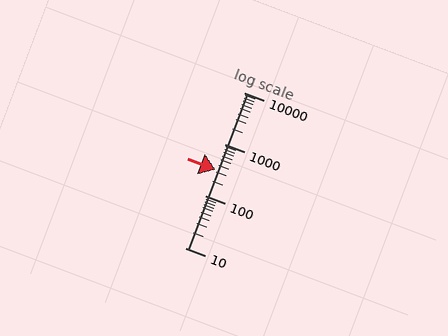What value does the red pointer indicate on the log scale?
The pointer indicates approximately 320.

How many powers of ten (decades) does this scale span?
The scale spans 3 decades, from 10 to 10000.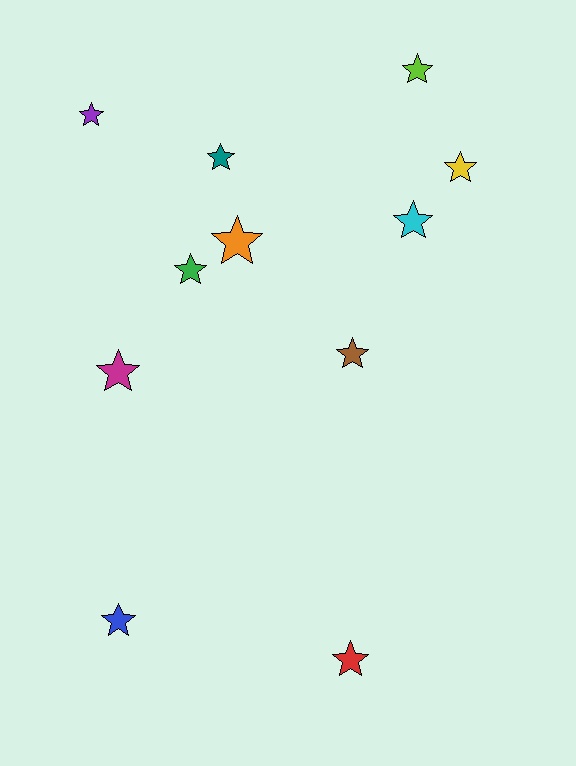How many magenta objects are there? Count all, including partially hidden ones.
There is 1 magenta object.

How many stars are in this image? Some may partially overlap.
There are 11 stars.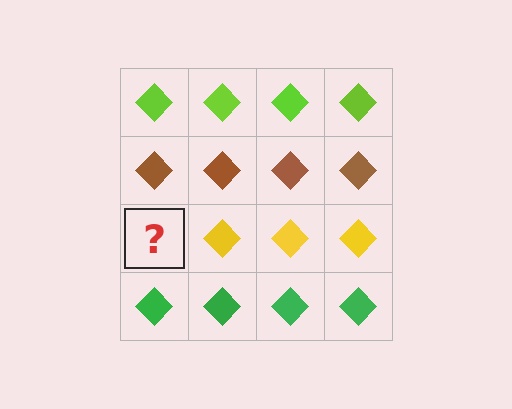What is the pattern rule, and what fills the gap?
The rule is that each row has a consistent color. The gap should be filled with a yellow diamond.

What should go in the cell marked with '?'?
The missing cell should contain a yellow diamond.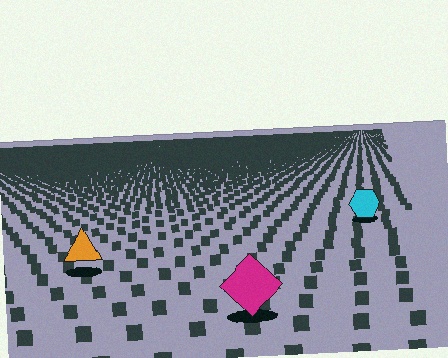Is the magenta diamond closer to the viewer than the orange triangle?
Yes. The magenta diamond is closer — you can tell from the texture gradient: the ground texture is coarser near it.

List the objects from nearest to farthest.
From nearest to farthest: the magenta diamond, the orange triangle, the cyan hexagon.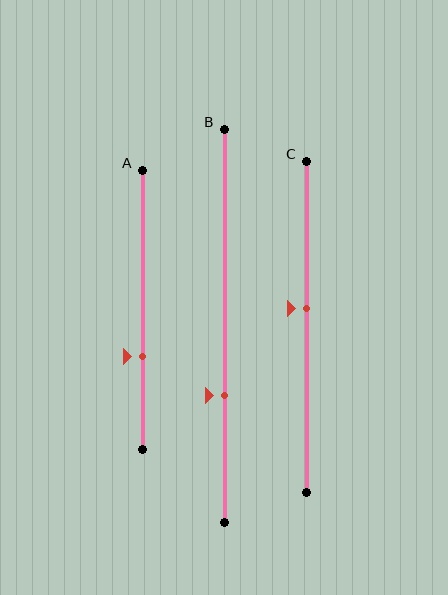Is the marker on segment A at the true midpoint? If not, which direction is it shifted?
No, the marker on segment A is shifted downward by about 17% of the segment length.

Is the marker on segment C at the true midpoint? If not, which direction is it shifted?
No, the marker on segment C is shifted upward by about 6% of the segment length.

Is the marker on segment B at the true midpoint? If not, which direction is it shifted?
No, the marker on segment B is shifted downward by about 18% of the segment length.